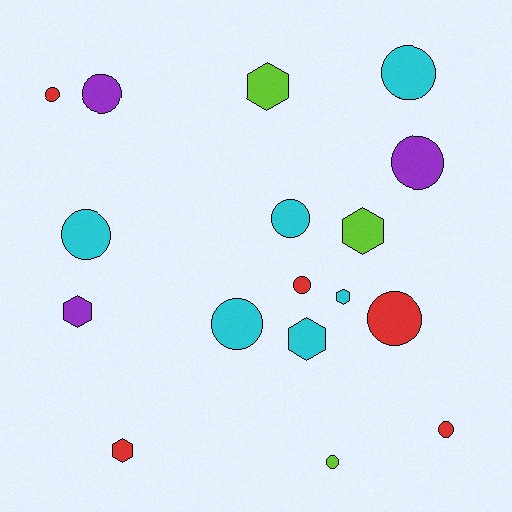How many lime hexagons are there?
There are 2 lime hexagons.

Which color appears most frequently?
Cyan, with 6 objects.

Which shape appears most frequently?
Circle, with 11 objects.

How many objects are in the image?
There are 17 objects.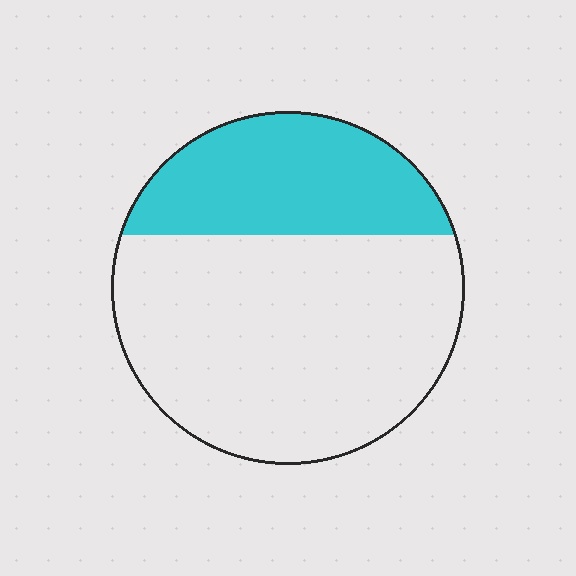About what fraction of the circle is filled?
About one third (1/3).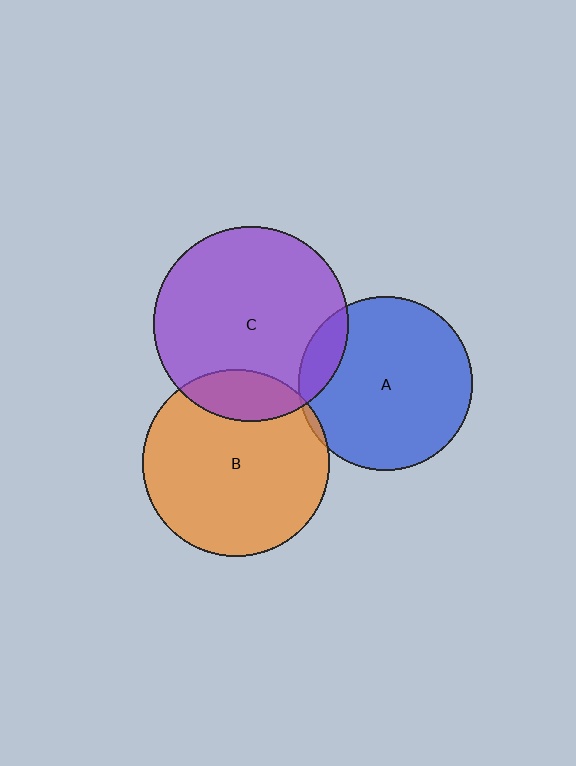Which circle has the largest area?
Circle C (purple).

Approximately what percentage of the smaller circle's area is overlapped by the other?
Approximately 10%.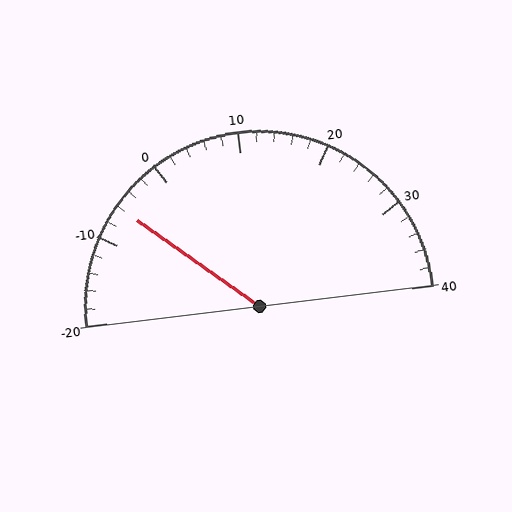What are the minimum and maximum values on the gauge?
The gauge ranges from -20 to 40.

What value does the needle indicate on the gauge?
The needle indicates approximately -6.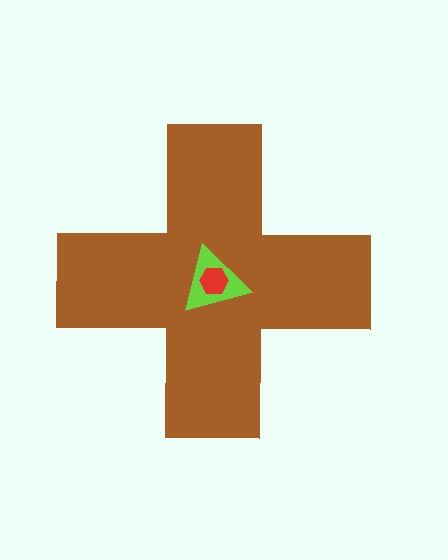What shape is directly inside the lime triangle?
The red hexagon.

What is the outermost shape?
The brown cross.